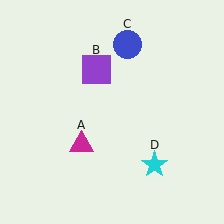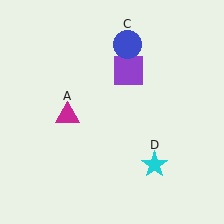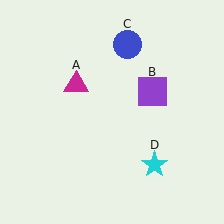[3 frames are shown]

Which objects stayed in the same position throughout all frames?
Blue circle (object C) and cyan star (object D) remained stationary.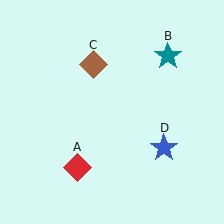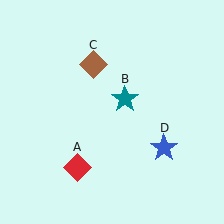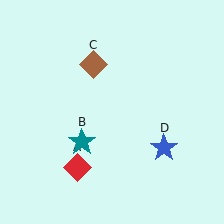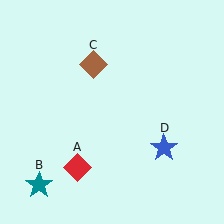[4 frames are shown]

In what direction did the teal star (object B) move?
The teal star (object B) moved down and to the left.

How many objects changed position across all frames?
1 object changed position: teal star (object B).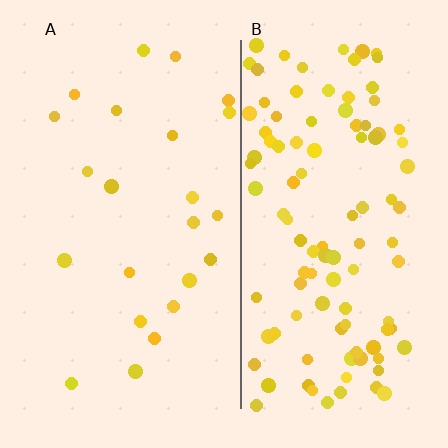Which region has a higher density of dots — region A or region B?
B (the right).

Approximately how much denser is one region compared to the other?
Approximately 4.8× — region B over region A.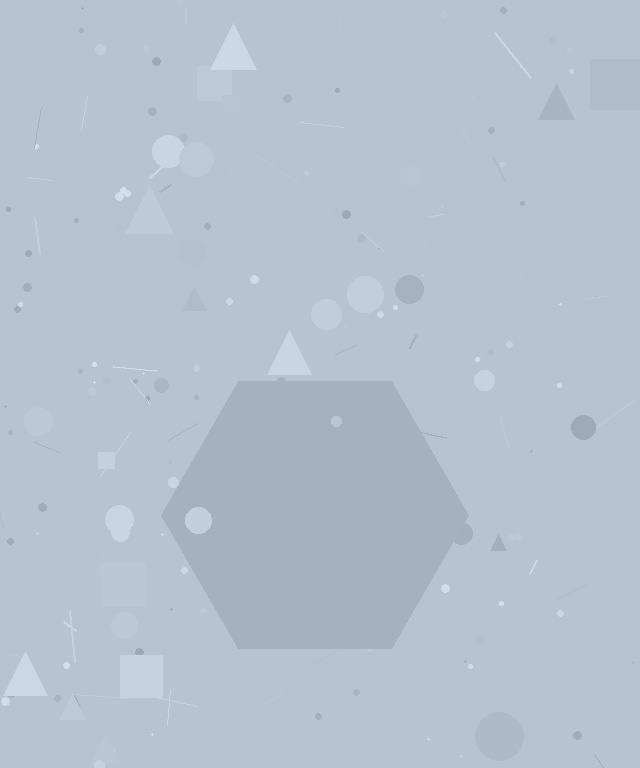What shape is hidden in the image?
A hexagon is hidden in the image.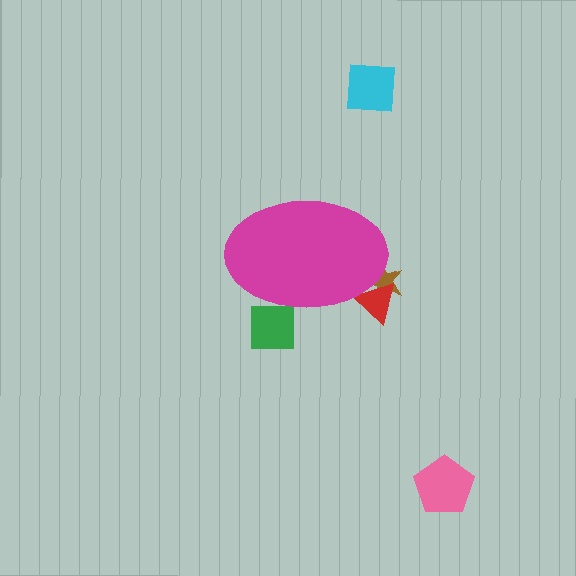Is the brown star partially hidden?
Yes, the brown star is partially hidden behind the magenta ellipse.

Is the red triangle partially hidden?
Yes, the red triangle is partially hidden behind the magenta ellipse.